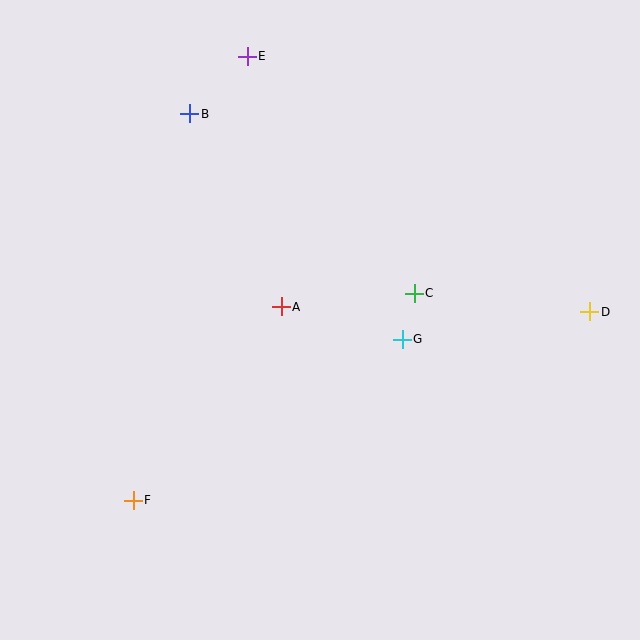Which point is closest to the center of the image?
Point A at (281, 307) is closest to the center.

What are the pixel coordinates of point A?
Point A is at (281, 307).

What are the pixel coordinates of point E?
Point E is at (247, 56).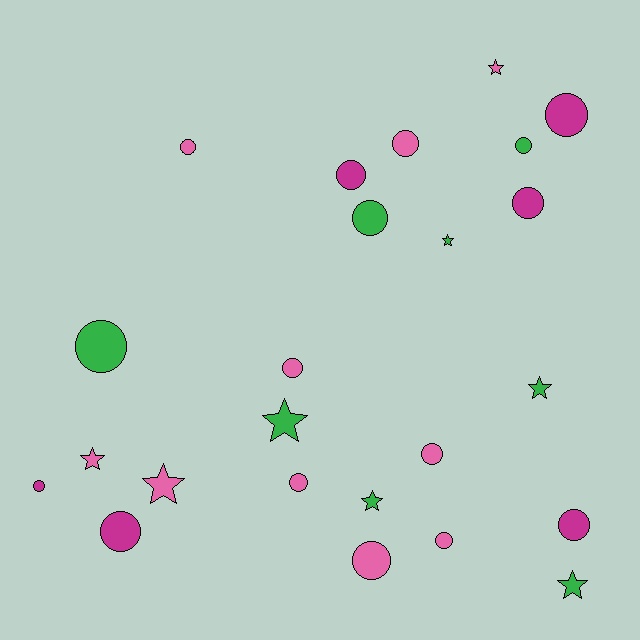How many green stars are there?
There are 5 green stars.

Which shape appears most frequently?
Circle, with 16 objects.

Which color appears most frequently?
Pink, with 10 objects.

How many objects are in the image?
There are 24 objects.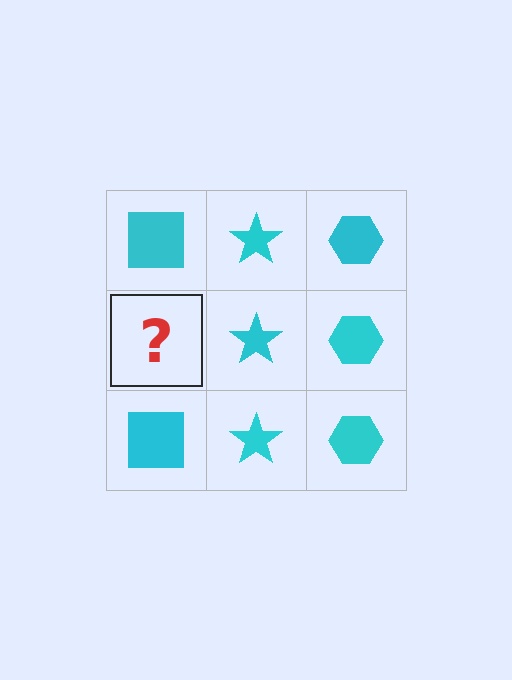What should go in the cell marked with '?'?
The missing cell should contain a cyan square.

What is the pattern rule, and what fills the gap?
The rule is that each column has a consistent shape. The gap should be filled with a cyan square.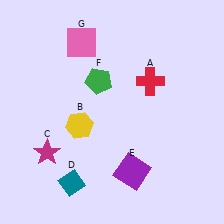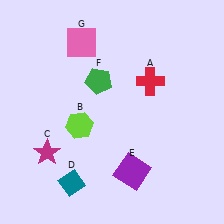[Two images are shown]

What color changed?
The hexagon (B) changed from yellow in Image 1 to lime in Image 2.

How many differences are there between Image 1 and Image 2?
There is 1 difference between the two images.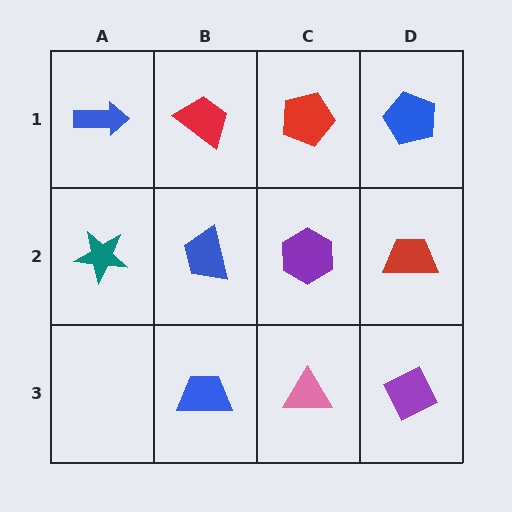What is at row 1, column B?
A red trapezoid.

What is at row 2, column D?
A red trapezoid.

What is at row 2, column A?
A teal star.